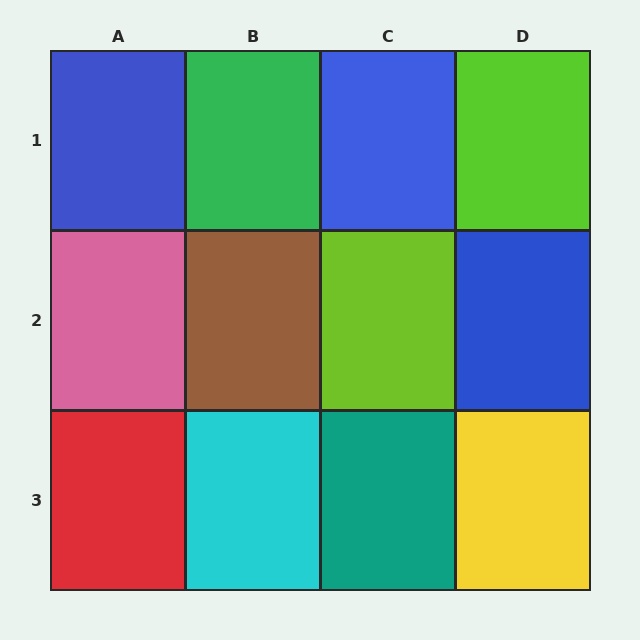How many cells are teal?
1 cell is teal.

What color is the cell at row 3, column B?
Cyan.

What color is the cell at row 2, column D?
Blue.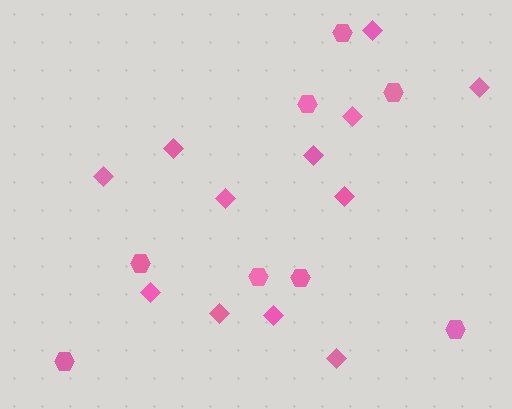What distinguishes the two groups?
There are 2 groups: one group of hexagons (8) and one group of diamonds (12).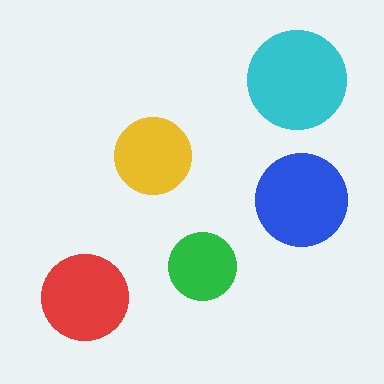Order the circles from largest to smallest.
the cyan one, the blue one, the red one, the yellow one, the green one.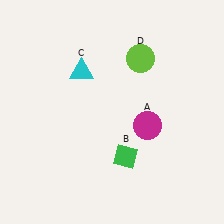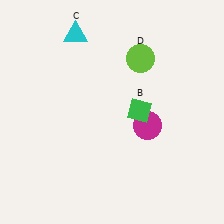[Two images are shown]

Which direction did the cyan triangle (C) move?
The cyan triangle (C) moved up.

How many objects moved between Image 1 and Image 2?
2 objects moved between the two images.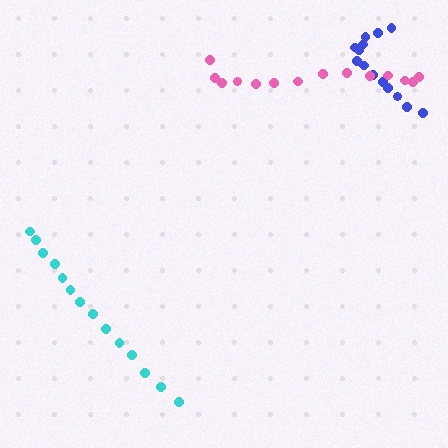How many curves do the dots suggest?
There are 3 distinct paths.